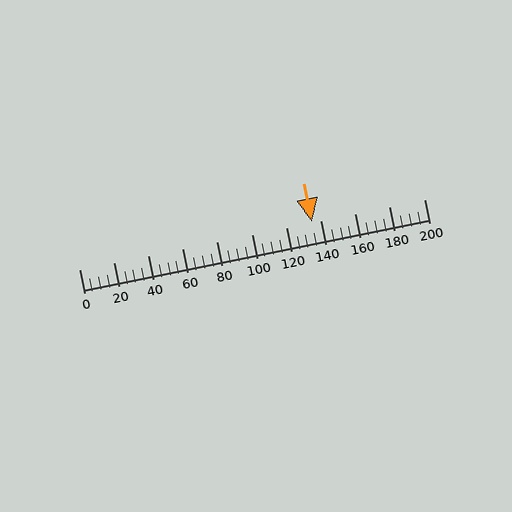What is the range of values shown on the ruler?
The ruler shows values from 0 to 200.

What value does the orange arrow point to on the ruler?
The orange arrow points to approximately 135.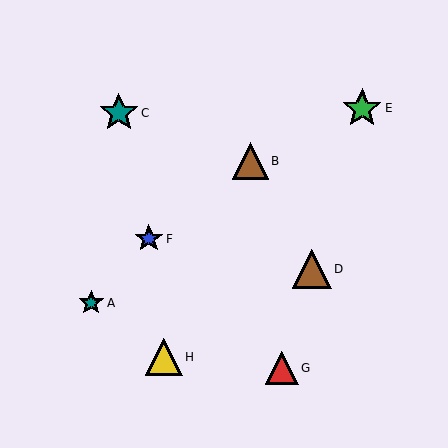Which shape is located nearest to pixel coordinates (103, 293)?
The teal star (labeled A) at (91, 303) is nearest to that location.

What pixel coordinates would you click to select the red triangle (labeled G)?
Click at (282, 368) to select the red triangle G.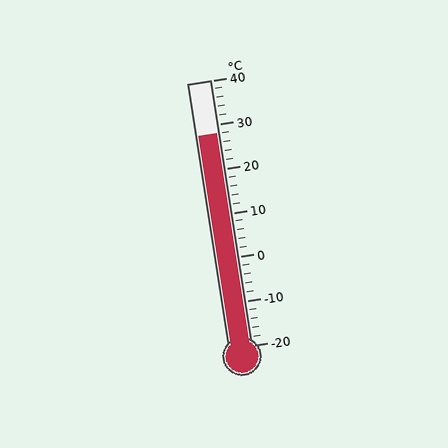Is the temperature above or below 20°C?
The temperature is above 20°C.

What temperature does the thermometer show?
The thermometer shows approximately 28°C.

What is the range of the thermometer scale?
The thermometer scale ranges from -20°C to 40°C.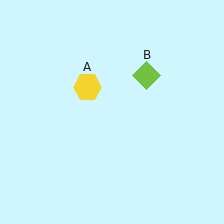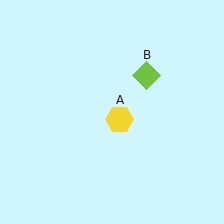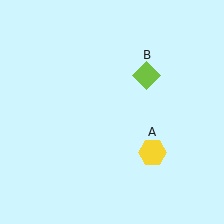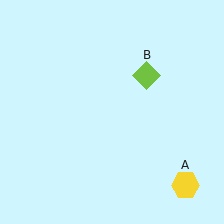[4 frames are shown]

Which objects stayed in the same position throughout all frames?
Lime diamond (object B) remained stationary.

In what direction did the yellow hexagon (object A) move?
The yellow hexagon (object A) moved down and to the right.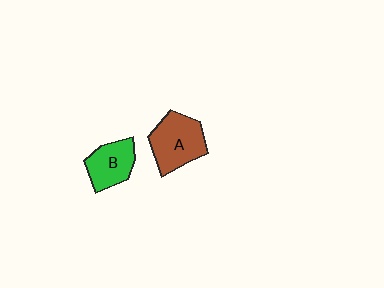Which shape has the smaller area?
Shape B (green).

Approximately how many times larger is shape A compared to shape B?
Approximately 1.4 times.